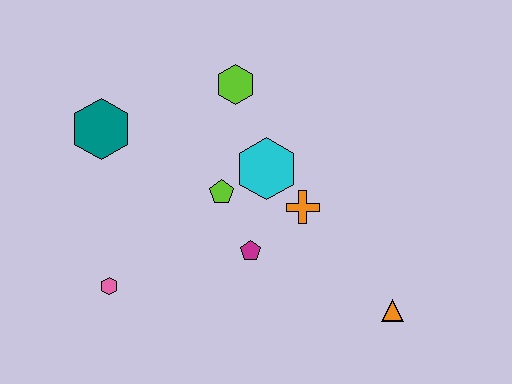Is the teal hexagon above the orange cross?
Yes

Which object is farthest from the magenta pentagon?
The teal hexagon is farthest from the magenta pentagon.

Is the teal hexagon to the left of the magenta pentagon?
Yes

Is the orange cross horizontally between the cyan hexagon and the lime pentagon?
No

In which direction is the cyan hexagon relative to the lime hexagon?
The cyan hexagon is below the lime hexagon.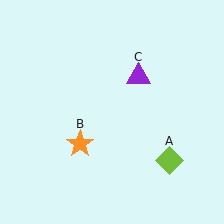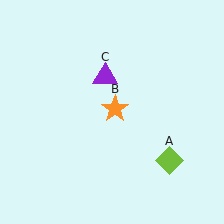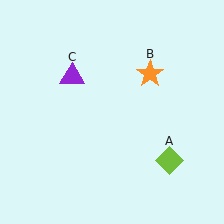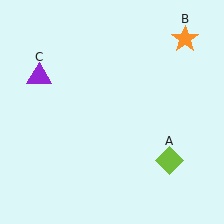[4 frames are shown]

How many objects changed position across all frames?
2 objects changed position: orange star (object B), purple triangle (object C).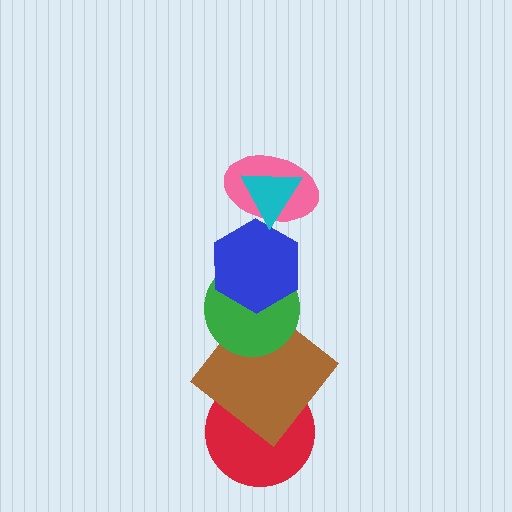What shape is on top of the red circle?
The brown diamond is on top of the red circle.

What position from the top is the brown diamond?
The brown diamond is 5th from the top.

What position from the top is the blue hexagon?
The blue hexagon is 3rd from the top.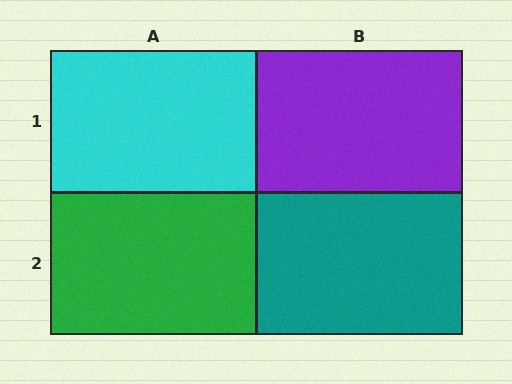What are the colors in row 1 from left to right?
Cyan, purple.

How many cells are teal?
1 cell is teal.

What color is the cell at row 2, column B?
Teal.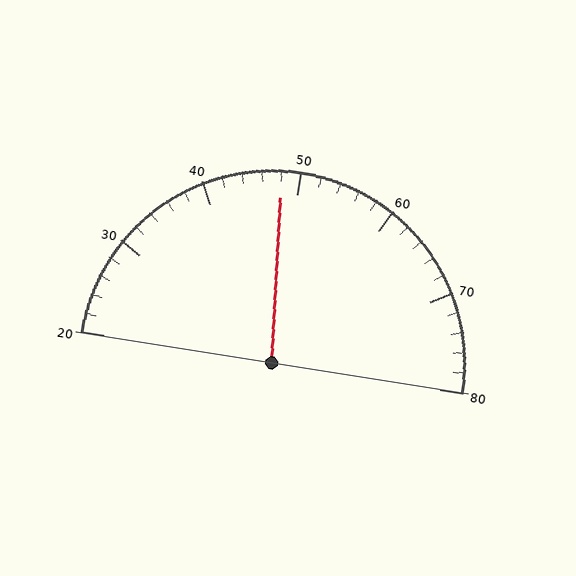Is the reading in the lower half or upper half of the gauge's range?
The reading is in the lower half of the range (20 to 80).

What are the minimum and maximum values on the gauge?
The gauge ranges from 20 to 80.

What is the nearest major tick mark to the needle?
The nearest major tick mark is 50.